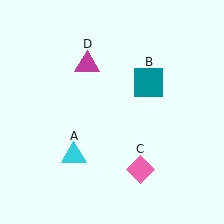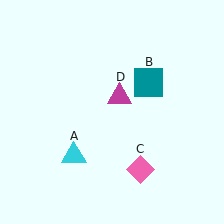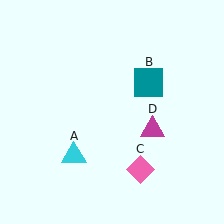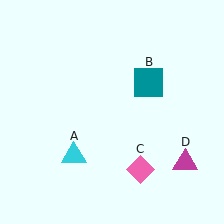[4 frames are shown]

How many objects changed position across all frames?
1 object changed position: magenta triangle (object D).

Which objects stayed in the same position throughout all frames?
Cyan triangle (object A) and teal square (object B) and pink diamond (object C) remained stationary.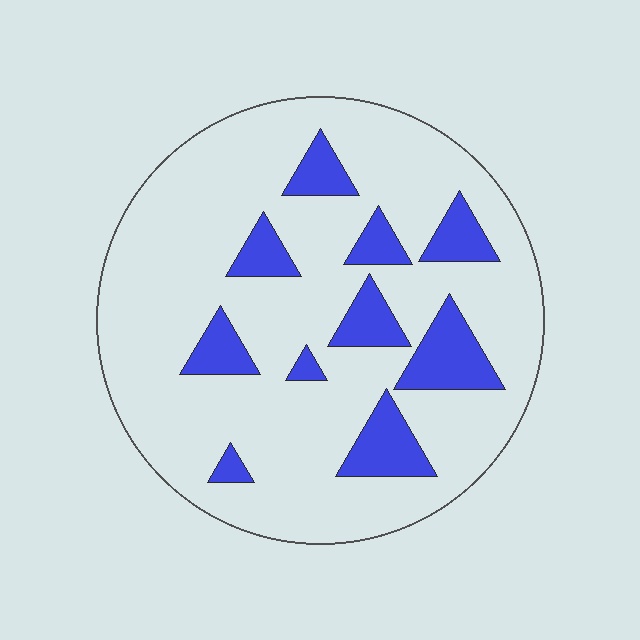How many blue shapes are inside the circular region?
10.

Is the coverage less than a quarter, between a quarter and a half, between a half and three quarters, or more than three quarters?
Less than a quarter.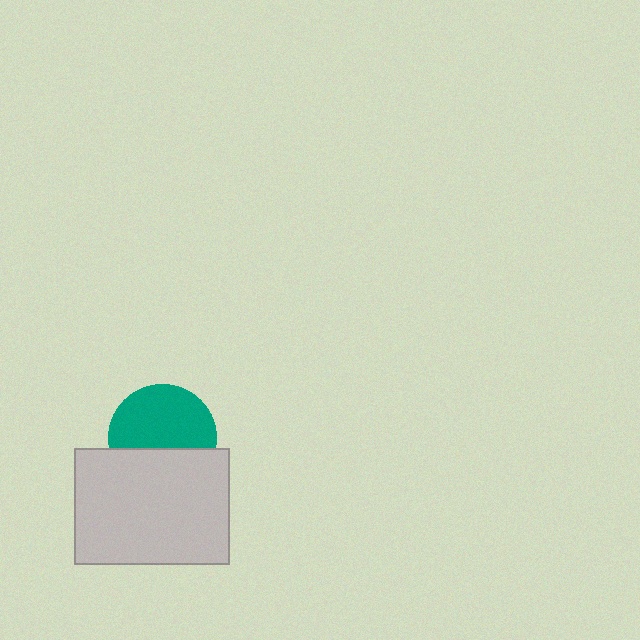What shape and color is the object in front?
The object in front is a light gray rectangle.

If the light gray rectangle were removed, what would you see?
You would see the complete teal circle.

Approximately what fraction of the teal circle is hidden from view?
Roughly 39% of the teal circle is hidden behind the light gray rectangle.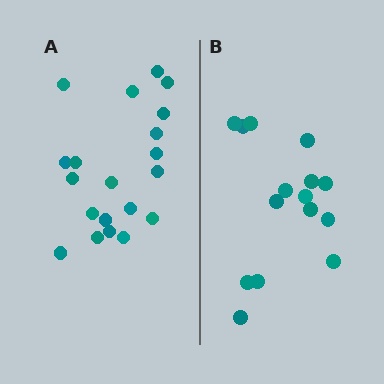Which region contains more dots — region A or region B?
Region A (the left region) has more dots.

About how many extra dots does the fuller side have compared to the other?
Region A has about 5 more dots than region B.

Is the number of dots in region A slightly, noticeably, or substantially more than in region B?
Region A has noticeably more, but not dramatically so. The ratio is roughly 1.3 to 1.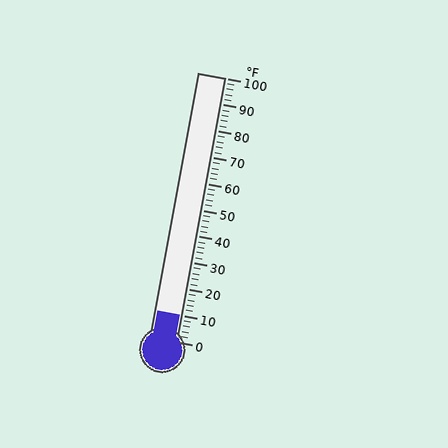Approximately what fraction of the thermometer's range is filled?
The thermometer is filled to approximately 10% of its range.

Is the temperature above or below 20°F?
The temperature is below 20°F.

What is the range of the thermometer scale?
The thermometer scale ranges from 0°F to 100°F.